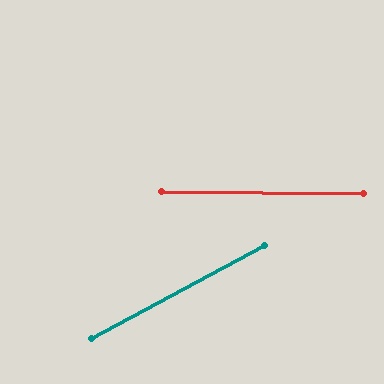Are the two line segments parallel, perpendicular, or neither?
Neither parallel nor perpendicular — they differ by about 29°.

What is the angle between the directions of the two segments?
Approximately 29 degrees.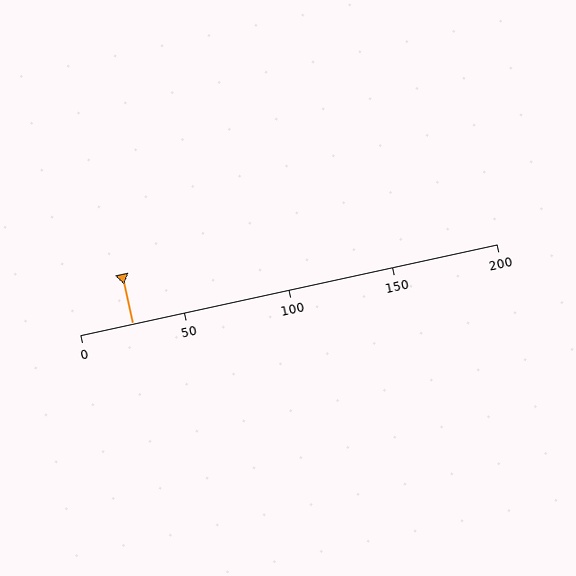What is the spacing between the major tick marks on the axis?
The major ticks are spaced 50 apart.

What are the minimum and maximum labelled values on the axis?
The axis runs from 0 to 200.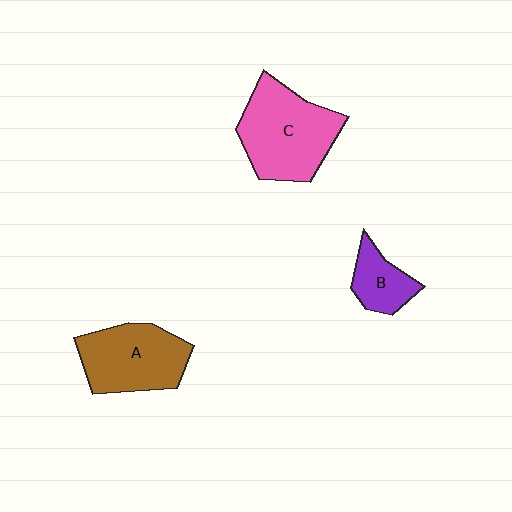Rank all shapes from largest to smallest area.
From largest to smallest: C (pink), A (brown), B (purple).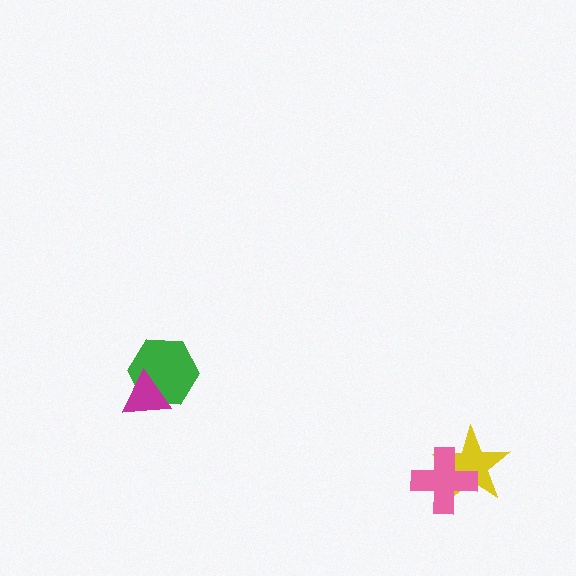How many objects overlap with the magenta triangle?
1 object overlaps with the magenta triangle.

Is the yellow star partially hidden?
Yes, it is partially covered by another shape.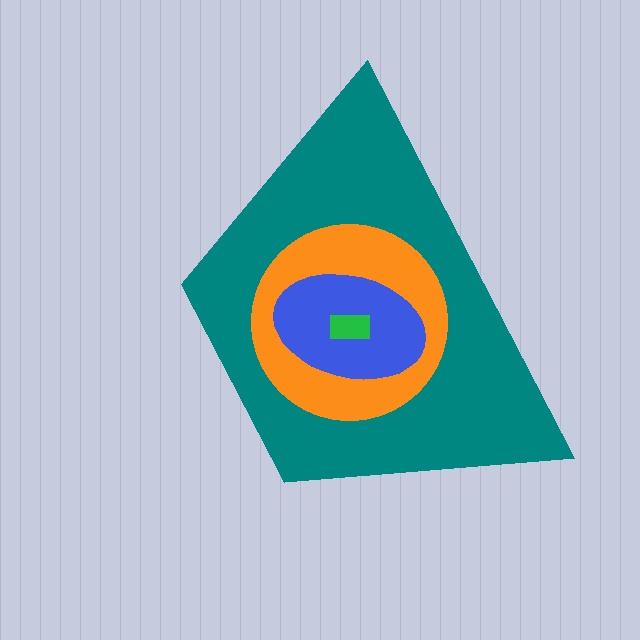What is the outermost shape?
The teal trapezoid.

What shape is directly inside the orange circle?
The blue ellipse.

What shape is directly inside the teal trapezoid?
The orange circle.